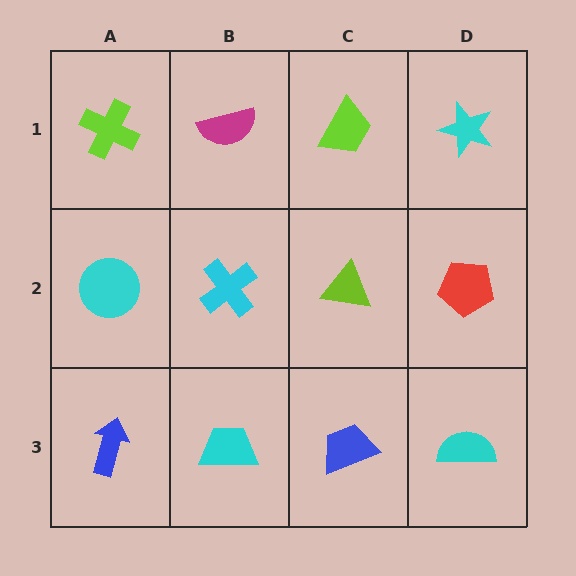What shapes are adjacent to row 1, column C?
A lime triangle (row 2, column C), a magenta semicircle (row 1, column B), a cyan star (row 1, column D).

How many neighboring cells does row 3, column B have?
3.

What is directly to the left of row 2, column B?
A cyan circle.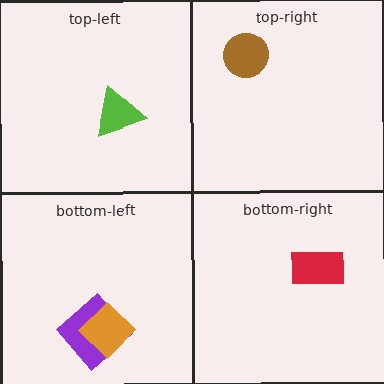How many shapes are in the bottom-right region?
1.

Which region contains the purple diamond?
The bottom-left region.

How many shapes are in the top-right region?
1.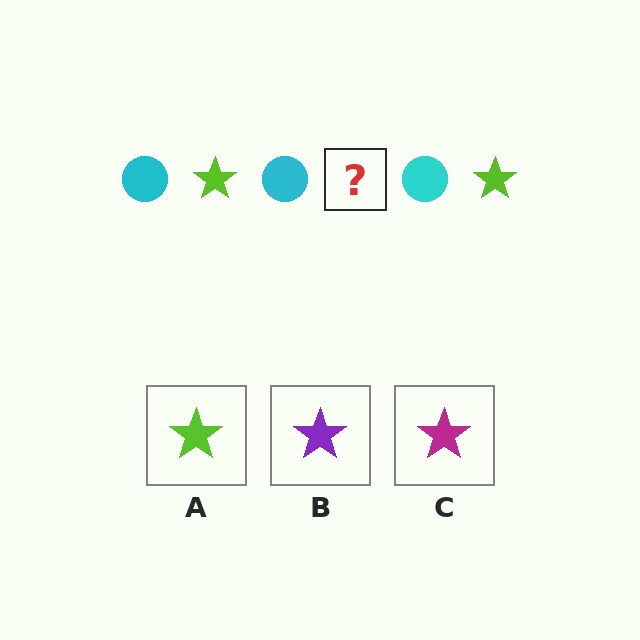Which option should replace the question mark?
Option A.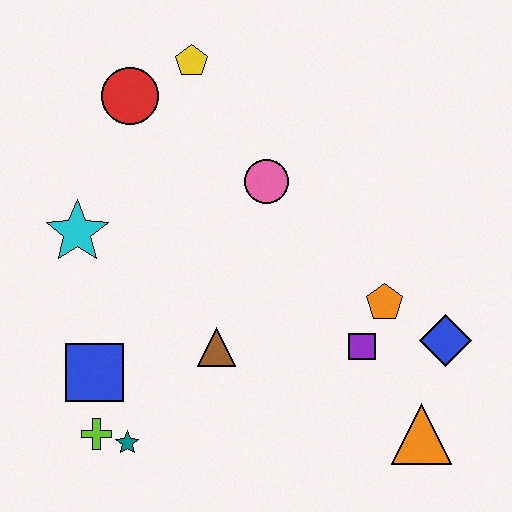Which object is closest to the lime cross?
The teal star is closest to the lime cross.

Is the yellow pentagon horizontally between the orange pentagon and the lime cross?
Yes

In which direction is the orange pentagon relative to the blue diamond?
The orange pentagon is to the left of the blue diamond.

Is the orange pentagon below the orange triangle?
No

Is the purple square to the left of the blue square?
No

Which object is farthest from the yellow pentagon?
The orange triangle is farthest from the yellow pentagon.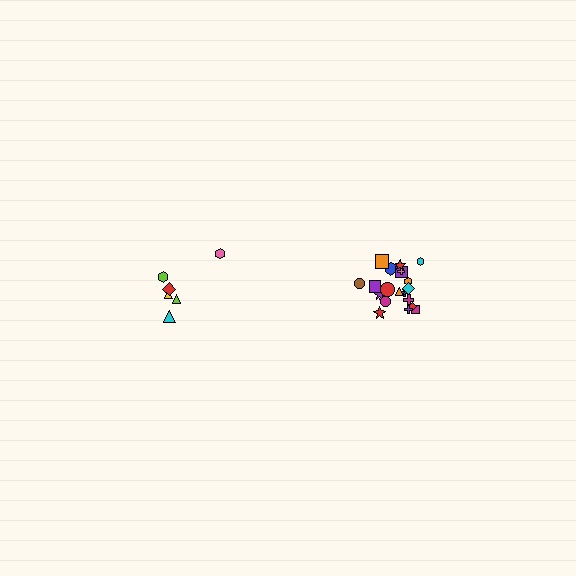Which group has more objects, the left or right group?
The right group.